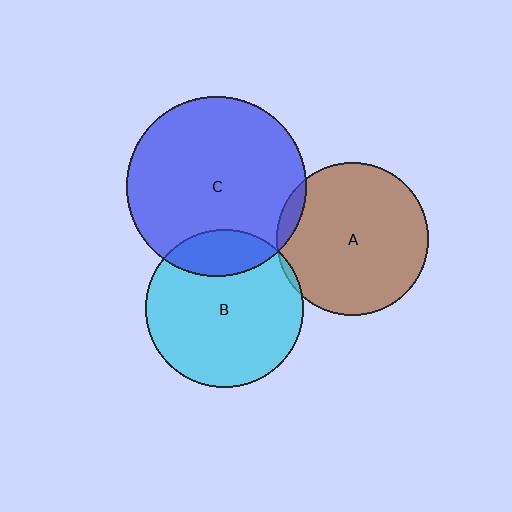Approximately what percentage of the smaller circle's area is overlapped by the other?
Approximately 5%.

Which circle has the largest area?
Circle C (blue).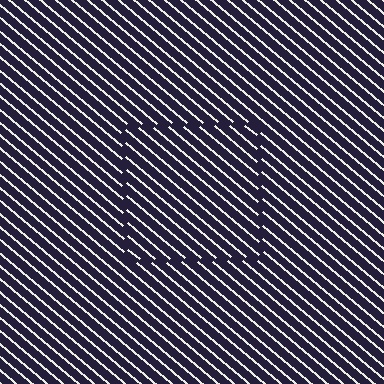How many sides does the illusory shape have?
4 sides — the line-ends trace a square.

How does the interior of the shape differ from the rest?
The interior of the shape contains the same grating, shifted by half a period — the contour is defined by the phase discontinuity where line-ends from the inner and outer gratings abut.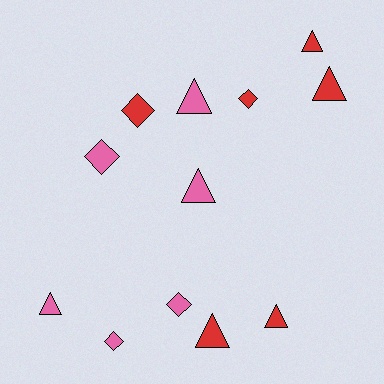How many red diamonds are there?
There are 2 red diamonds.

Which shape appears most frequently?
Triangle, with 7 objects.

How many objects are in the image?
There are 12 objects.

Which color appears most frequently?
Pink, with 6 objects.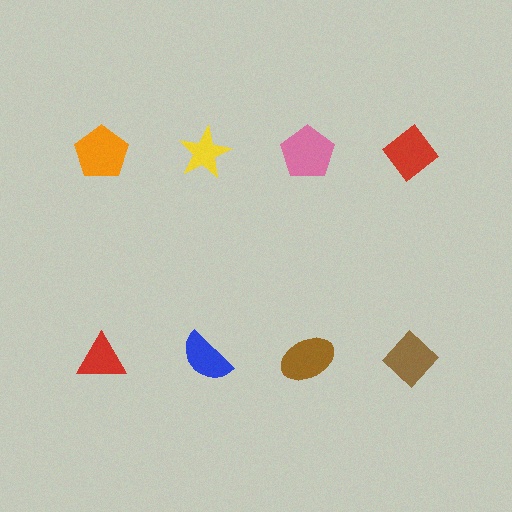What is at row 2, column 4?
A brown diamond.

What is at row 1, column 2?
A yellow star.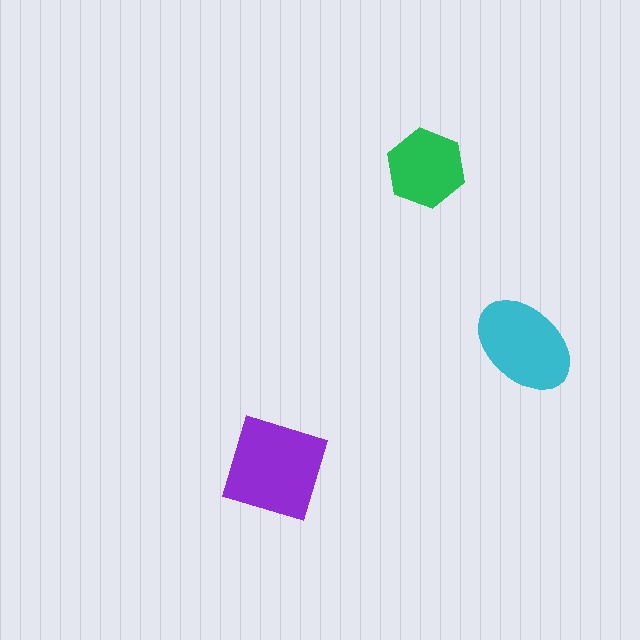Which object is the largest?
The purple diamond.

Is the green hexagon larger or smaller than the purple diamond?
Smaller.